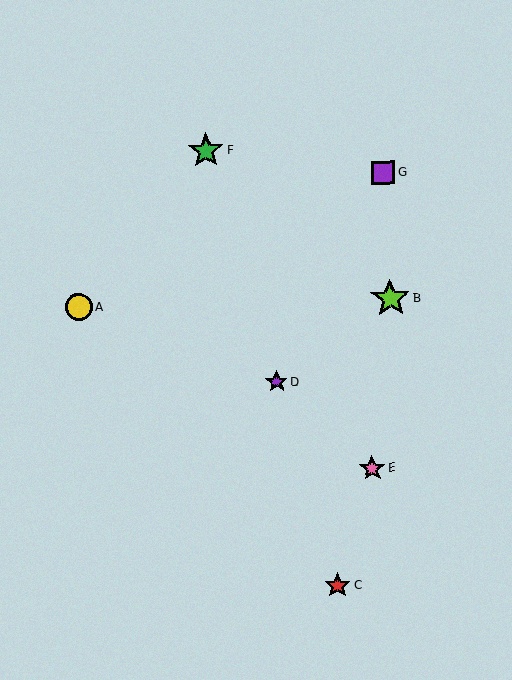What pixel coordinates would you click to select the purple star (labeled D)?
Click at (277, 381) to select the purple star D.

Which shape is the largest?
The lime star (labeled B) is the largest.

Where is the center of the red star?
The center of the red star is at (337, 585).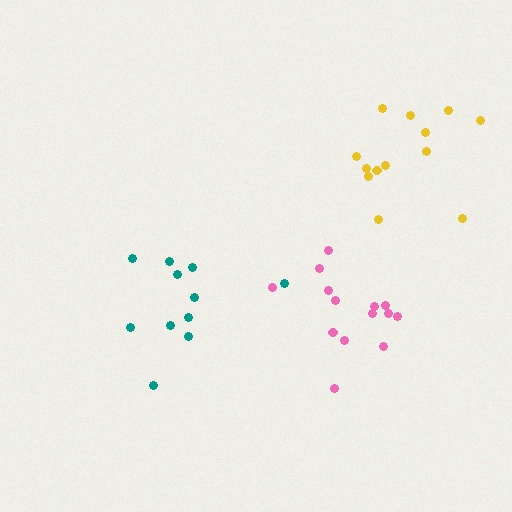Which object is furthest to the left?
The teal cluster is leftmost.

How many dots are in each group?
Group 1: 11 dots, Group 2: 13 dots, Group 3: 14 dots (38 total).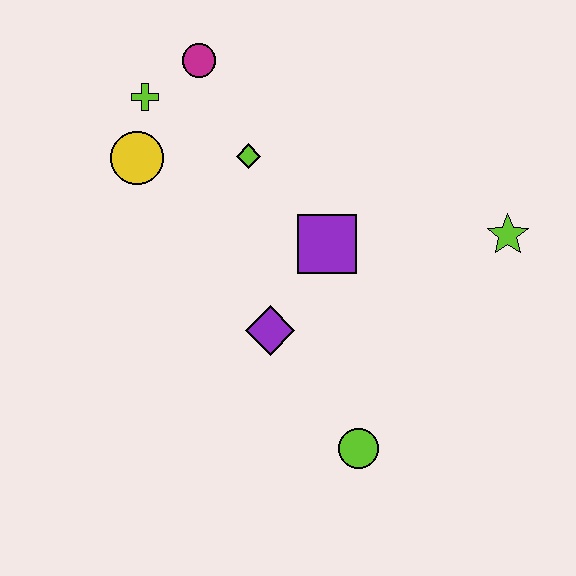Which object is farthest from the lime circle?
The magenta circle is farthest from the lime circle.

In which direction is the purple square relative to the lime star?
The purple square is to the left of the lime star.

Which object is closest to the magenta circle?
The lime cross is closest to the magenta circle.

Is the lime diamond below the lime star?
No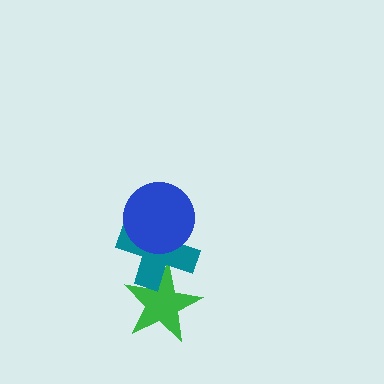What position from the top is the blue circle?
The blue circle is 1st from the top.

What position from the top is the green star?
The green star is 3rd from the top.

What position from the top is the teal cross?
The teal cross is 2nd from the top.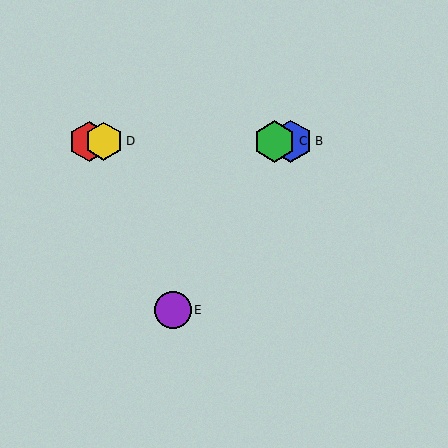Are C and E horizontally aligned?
No, C is at y≈141 and E is at y≈310.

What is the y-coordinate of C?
Object C is at y≈141.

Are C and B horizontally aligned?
Yes, both are at y≈141.